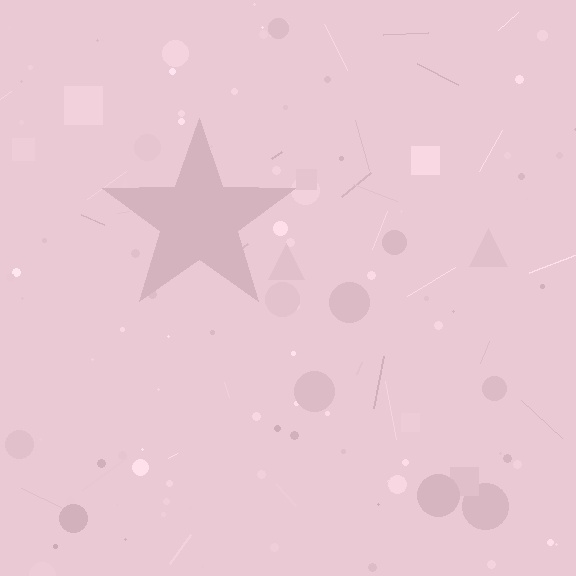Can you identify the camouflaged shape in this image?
The camouflaged shape is a star.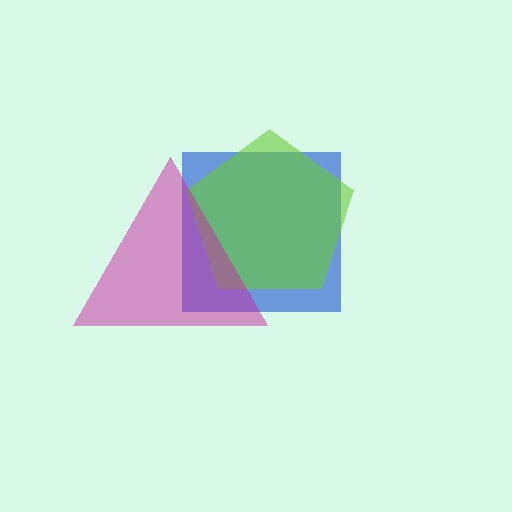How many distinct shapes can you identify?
There are 3 distinct shapes: a blue square, a lime pentagon, a magenta triangle.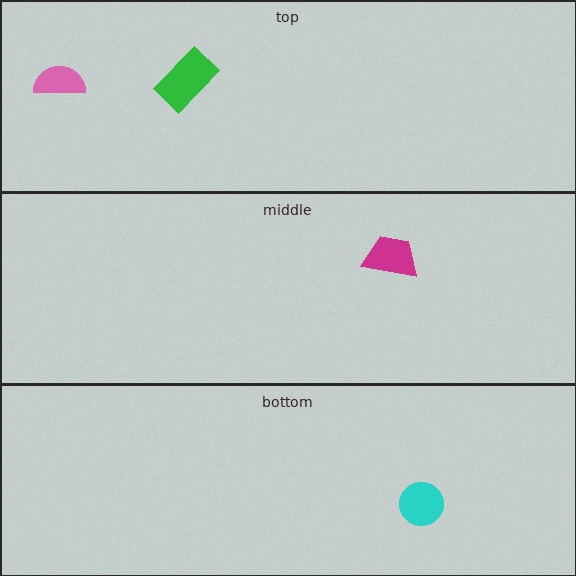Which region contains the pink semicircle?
The top region.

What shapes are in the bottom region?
The cyan circle.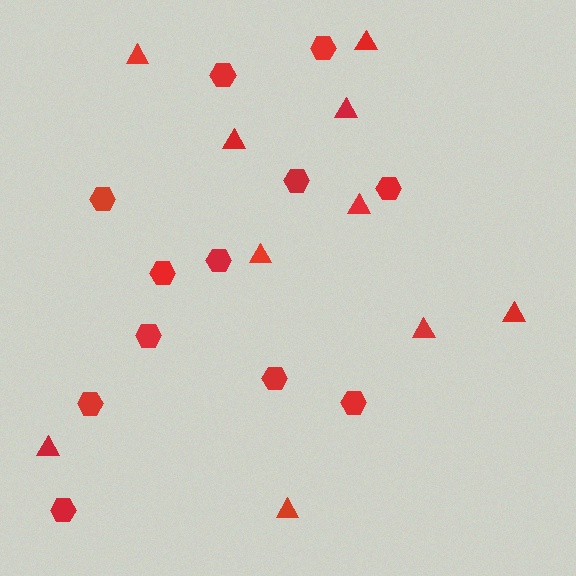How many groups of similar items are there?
There are 2 groups: one group of triangles (10) and one group of hexagons (12).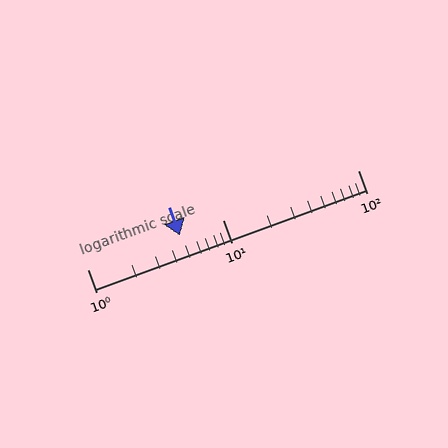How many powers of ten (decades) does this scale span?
The scale spans 2 decades, from 1 to 100.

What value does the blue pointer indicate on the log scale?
The pointer indicates approximately 4.8.